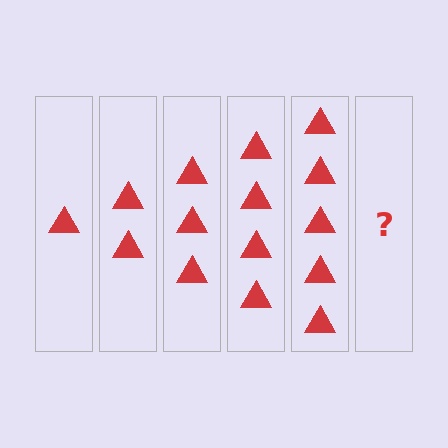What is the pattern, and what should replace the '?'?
The pattern is that each step adds one more triangle. The '?' should be 6 triangles.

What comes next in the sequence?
The next element should be 6 triangles.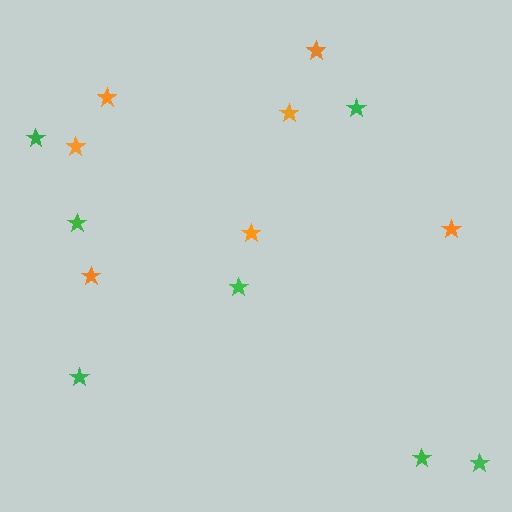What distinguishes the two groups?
There are 2 groups: one group of orange stars (7) and one group of green stars (7).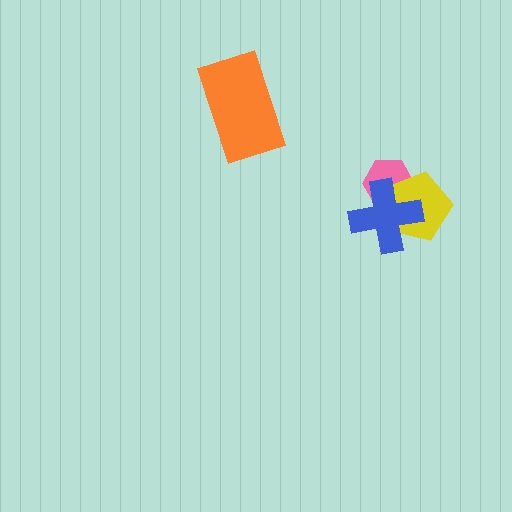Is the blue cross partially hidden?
No, no other shape covers it.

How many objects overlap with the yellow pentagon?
2 objects overlap with the yellow pentagon.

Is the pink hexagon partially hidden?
Yes, it is partially covered by another shape.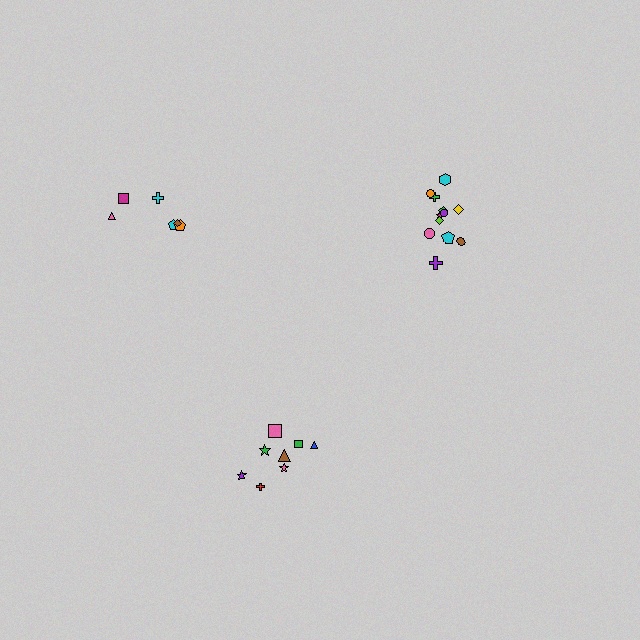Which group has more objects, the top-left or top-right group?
The top-right group.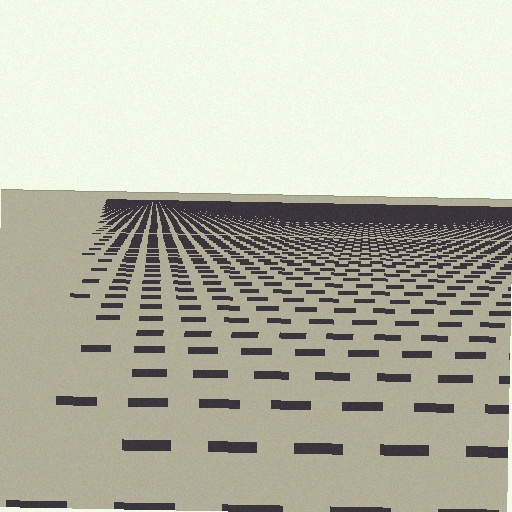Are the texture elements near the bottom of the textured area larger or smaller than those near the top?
Larger. Near the bottom, elements are closer to the viewer and appear at a bigger on-screen size.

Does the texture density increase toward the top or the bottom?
Density increases toward the top.